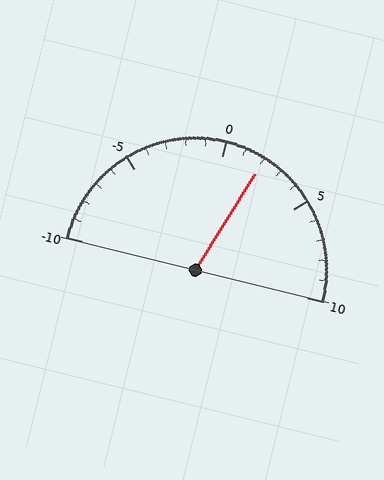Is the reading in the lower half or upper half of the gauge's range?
The reading is in the upper half of the range (-10 to 10).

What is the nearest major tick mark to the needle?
The nearest major tick mark is 0.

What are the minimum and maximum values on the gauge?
The gauge ranges from -10 to 10.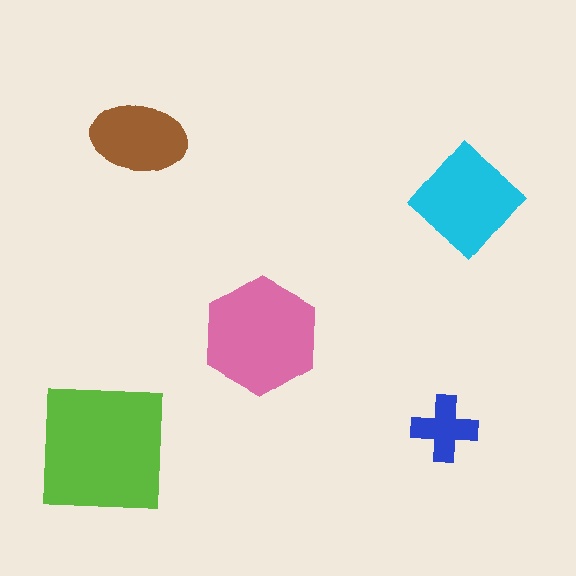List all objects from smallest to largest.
The blue cross, the brown ellipse, the cyan diamond, the pink hexagon, the lime square.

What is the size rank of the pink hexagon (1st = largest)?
2nd.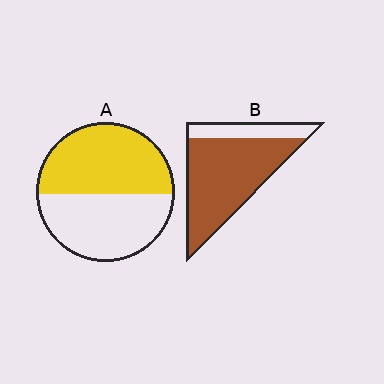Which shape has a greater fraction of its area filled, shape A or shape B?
Shape B.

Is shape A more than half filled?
Roughly half.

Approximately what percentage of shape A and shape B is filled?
A is approximately 50% and B is approximately 80%.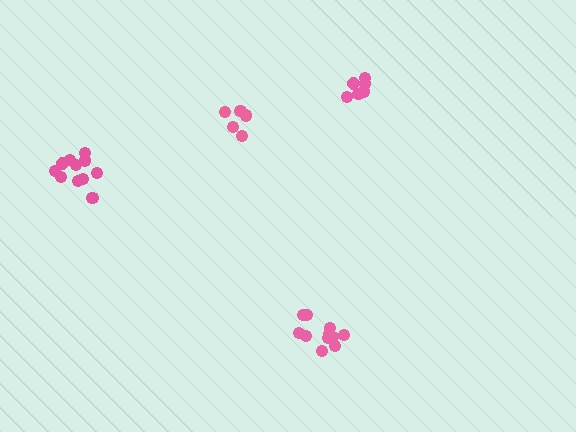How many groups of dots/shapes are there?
There are 4 groups.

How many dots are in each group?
Group 1: 6 dots, Group 2: 5 dots, Group 3: 11 dots, Group 4: 11 dots (33 total).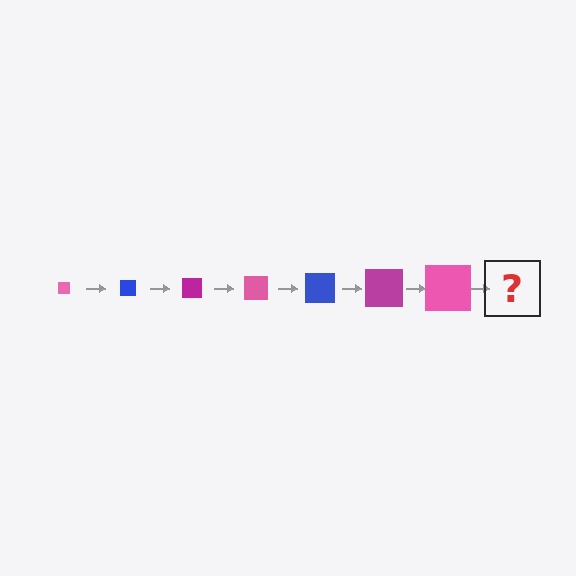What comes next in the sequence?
The next element should be a blue square, larger than the previous one.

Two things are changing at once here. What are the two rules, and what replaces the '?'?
The two rules are that the square grows larger each step and the color cycles through pink, blue, and magenta. The '?' should be a blue square, larger than the previous one.